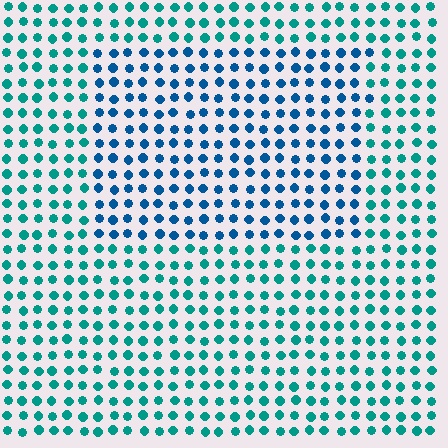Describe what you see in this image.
The image is filled with small teal elements in a uniform arrangement. A rectangle-shaped region is visible where the elements are tinted to a slightly different hue, forming a subtle color boundary.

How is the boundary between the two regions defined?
The boundary is defined purely by a slight shift in hue (about 33 degrees). Spacing, size, and orientation are identical on both sides.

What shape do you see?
I see a rectangle.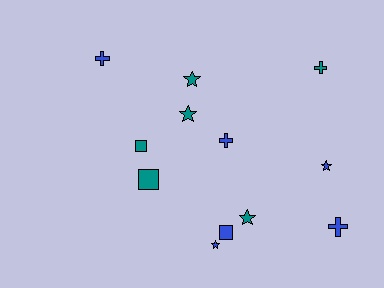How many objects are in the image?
There are 12 objects.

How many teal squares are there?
There are 2 teal squares.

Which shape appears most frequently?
Star, with 5 objects.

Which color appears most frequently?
Teal, with 6 objects.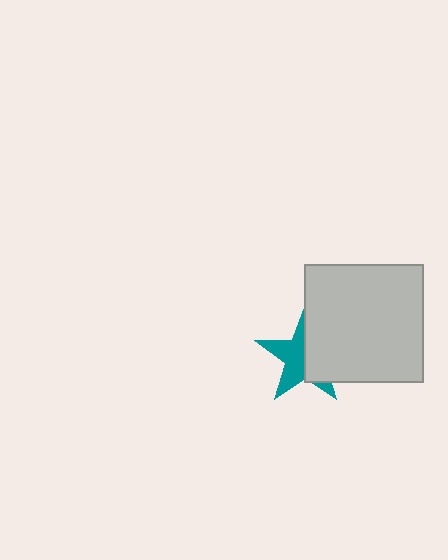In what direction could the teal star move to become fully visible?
The teal star could move left. That would shift it out from behind the light gray square entirely.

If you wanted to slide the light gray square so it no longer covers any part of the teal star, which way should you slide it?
Slide it right — that is the most direct way to separate the two shapes.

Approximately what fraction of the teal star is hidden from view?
Roughly 49% of the teal star is hidden behind the light gray square.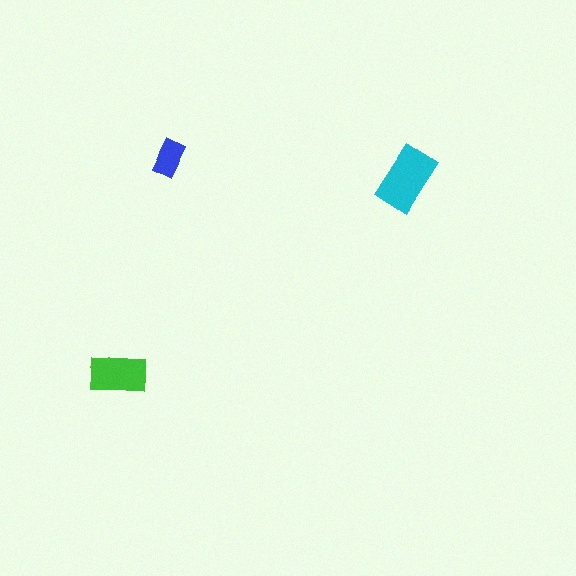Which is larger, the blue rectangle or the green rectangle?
The green one.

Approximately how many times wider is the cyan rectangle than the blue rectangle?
About 1.5 times wider.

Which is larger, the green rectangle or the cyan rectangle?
The cyan one.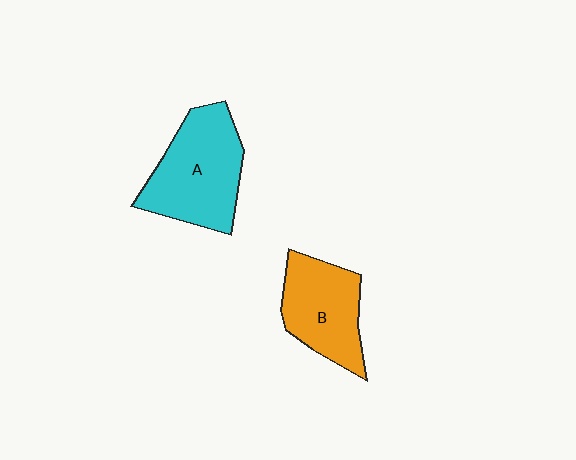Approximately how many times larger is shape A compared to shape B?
Approximately 1.3 times.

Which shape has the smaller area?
Shape B (orange).